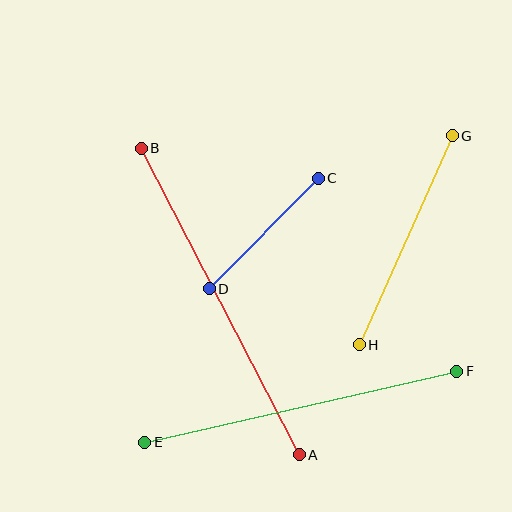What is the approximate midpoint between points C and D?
The midpoint is at approximately (264, 234) pixels.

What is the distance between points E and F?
The distance is approximately 320 pixels.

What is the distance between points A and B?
The distance is approximately 345 pixels.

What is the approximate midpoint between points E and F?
The midpoint is at approximately (301, 407) pixels.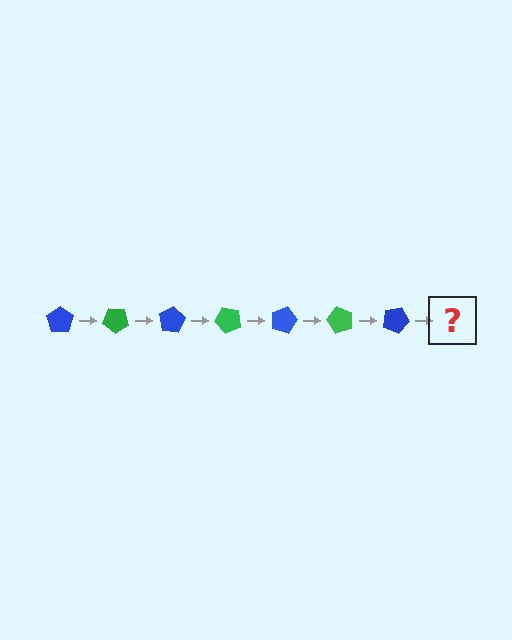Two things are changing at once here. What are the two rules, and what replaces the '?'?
The two rules are that it rotates 40 degrees each step and the color cycles through blue and green. The '?' should be a green pentagon, rotated 280 degrees from the start.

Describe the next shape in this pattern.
It should be a green pentagon, rotated 280 degrees from the start.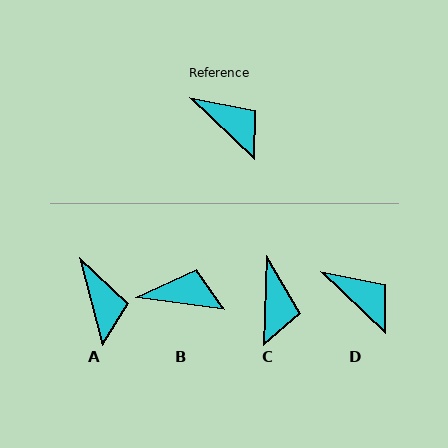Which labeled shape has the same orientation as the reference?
D.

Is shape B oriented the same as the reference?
No, it is off by about 36 degrees.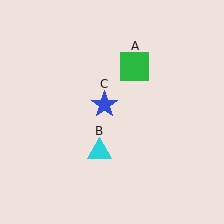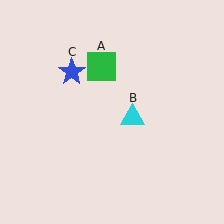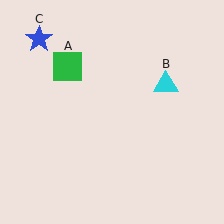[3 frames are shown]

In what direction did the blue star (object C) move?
The blue star (object C) moved up and to the left.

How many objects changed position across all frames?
3 objects changed position: green square (object A), cyan triangle (object B), blue star (object C).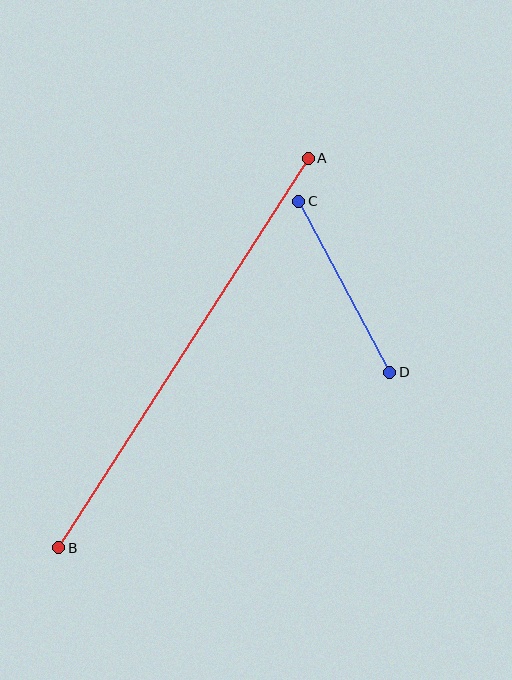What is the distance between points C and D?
The distance is approximately 194 pixels.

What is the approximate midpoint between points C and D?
The midpoint is at approximately (344, 287) pixels.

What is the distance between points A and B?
The distance is approximately 463 pixels.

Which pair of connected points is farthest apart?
Points A and B are farthest apart.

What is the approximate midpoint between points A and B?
The midpoint is at approximately (183, 353) pixels.